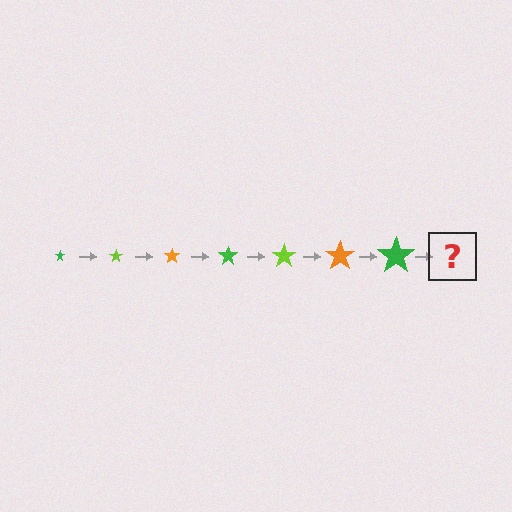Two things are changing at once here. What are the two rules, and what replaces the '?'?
The two rules are that the star grows larger each step and the color cycles through green, lime, and orange. The '?' should be a lime star, larger than the previous one.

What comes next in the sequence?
The next element should be a lime star, larger than the previous one.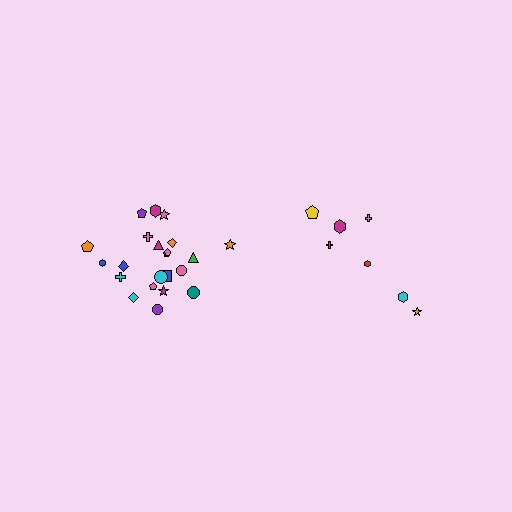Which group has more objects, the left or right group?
The left group.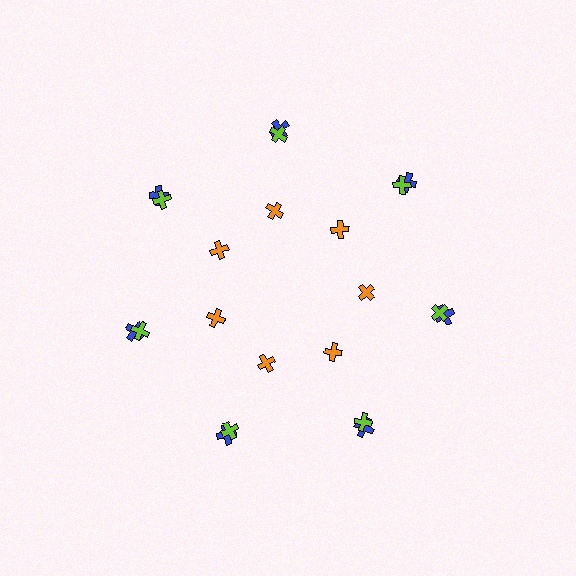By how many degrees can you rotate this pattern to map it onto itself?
The pattern maps onto itself every 51 degrees of rotation.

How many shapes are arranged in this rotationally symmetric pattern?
There are 21 shapes, arranged in 7 groups of 3.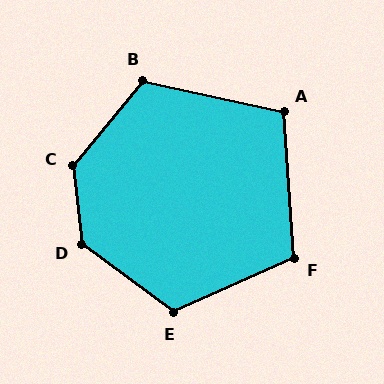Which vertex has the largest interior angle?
C, at approximately 134 degrees.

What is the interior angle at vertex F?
Approximately 110 degrees (obtuse).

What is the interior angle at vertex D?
Approximately 133 degrees (obtuse).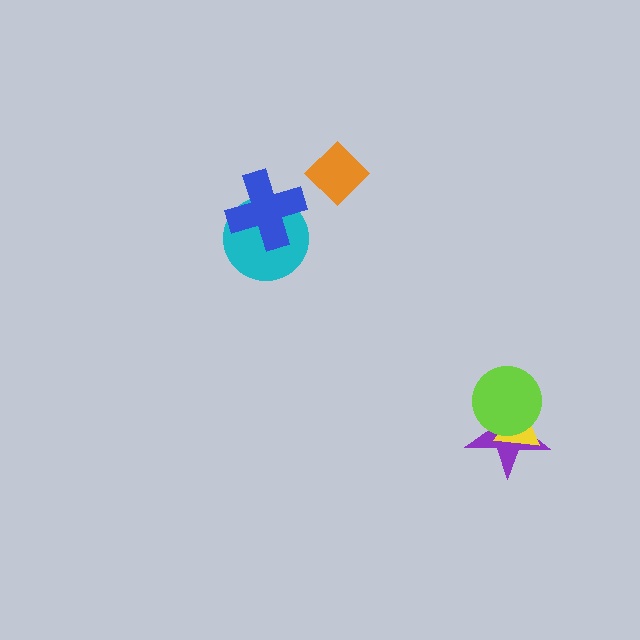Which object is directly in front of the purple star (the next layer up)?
The yellow triangle is directly in front of the purple star.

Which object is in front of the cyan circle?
The blue cross is in front of the cyan circle.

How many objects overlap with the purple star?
2 objects overlap with the purple star.